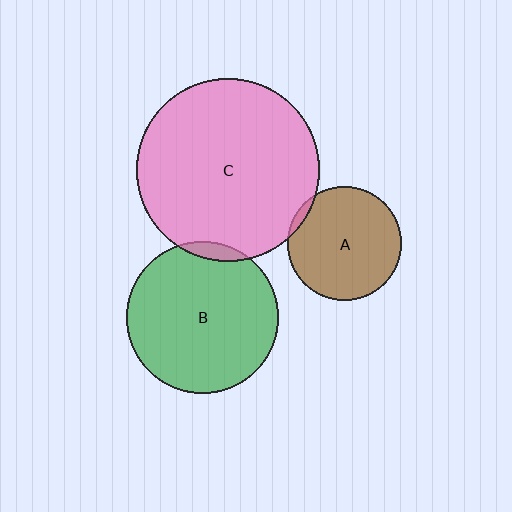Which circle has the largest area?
Circle C (pink).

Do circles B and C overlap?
Yes.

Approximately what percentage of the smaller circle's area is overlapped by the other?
Approximately 5%.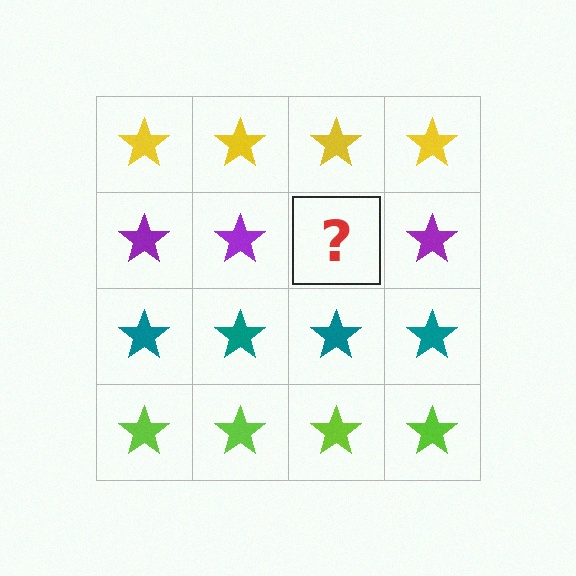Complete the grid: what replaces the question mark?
The question mark should be replaced with a purple star.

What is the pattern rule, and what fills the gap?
The rule is that each row has a consistent color. The gap should be filled with a purple star.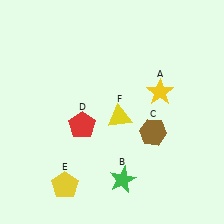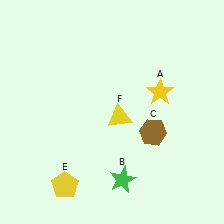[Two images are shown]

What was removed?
The red pentagon (D) was removed in Image 2.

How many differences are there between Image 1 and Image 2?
There is 1 difference between the two images.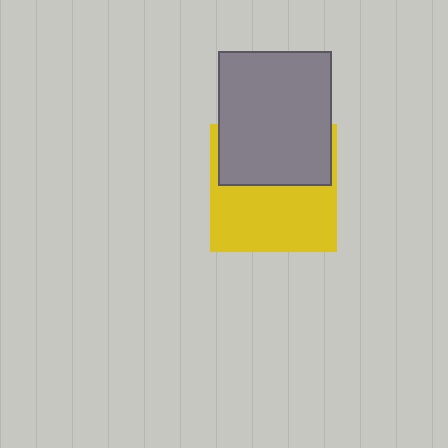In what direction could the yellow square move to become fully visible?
The yellow square could move down. That would shift it out from behind the gray rectangle entirely.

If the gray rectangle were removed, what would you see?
You would see the complete yellow square.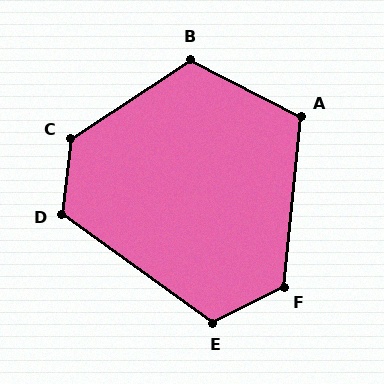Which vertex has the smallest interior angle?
A, at approximately 112 degrees.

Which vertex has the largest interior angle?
C, at approximately 130 degrees.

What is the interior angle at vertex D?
Approximately 119 degrees (obtuse).